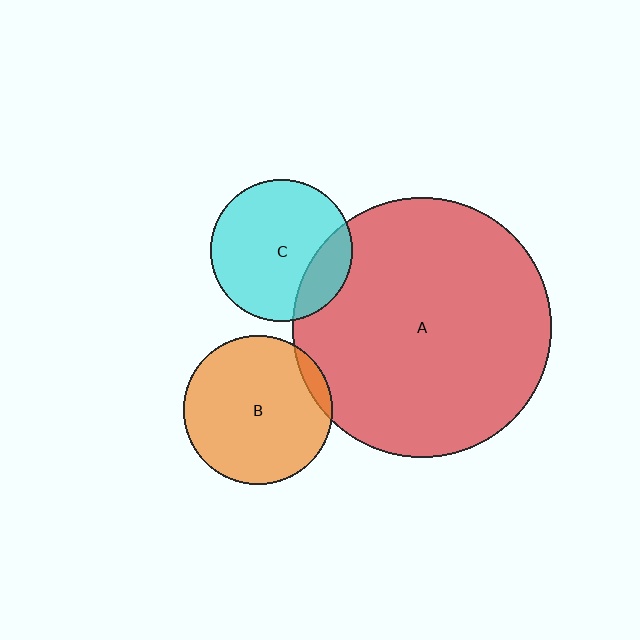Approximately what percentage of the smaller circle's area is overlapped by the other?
Approximately 20%.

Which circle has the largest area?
Circle A (red).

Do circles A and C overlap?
Yes.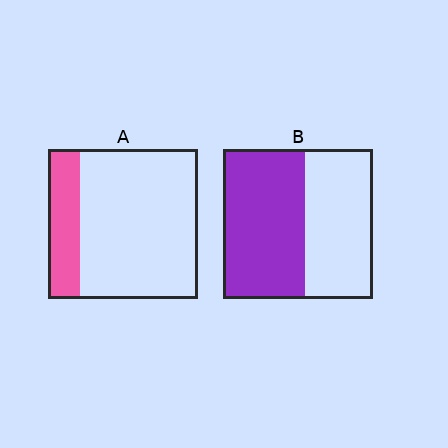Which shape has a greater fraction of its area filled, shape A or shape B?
Shape B.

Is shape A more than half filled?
No.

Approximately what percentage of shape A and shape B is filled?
A is approximately 20% and B is approximately 55%.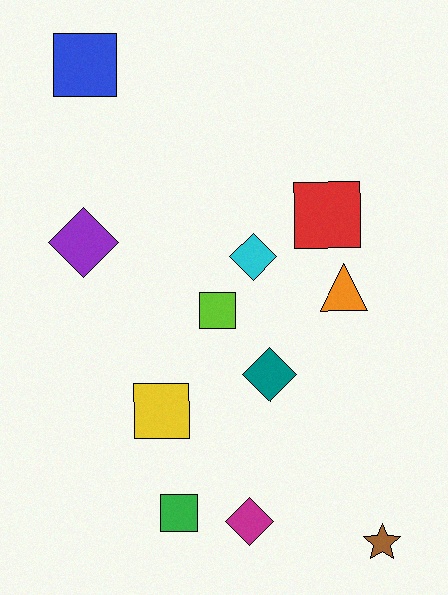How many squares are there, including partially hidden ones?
There are 5 squares.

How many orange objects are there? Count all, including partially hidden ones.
There is 1 orange object.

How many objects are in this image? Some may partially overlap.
There are 11 objects.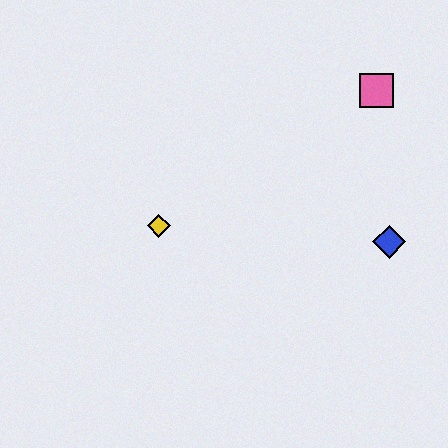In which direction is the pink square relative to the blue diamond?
The pink square is above the blue diamond.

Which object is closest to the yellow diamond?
The blue diamond is closest to the yellow diamond.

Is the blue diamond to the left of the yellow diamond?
No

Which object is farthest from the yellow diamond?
The pink square is farthest from the yellow diamond.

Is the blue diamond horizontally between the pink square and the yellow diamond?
No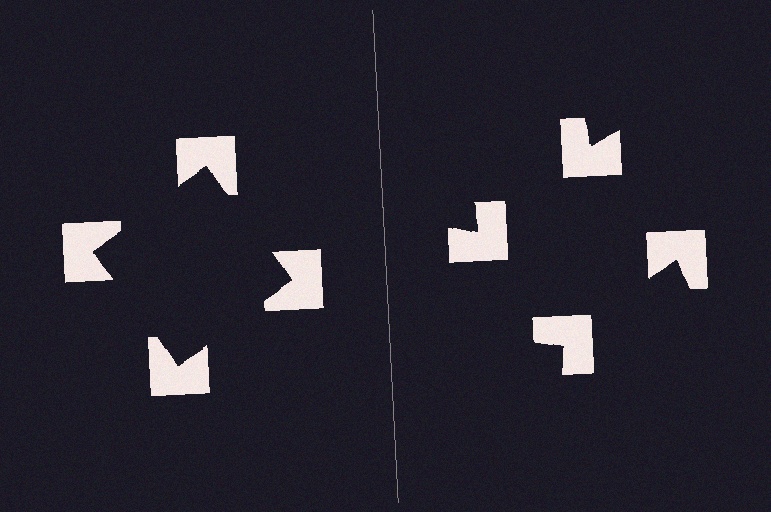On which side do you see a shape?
An illusory square appears on the left side. On the right side the wedge cuts are rotated, so no coherent shape forms.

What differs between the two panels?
The notched squares are positioned identically on both sides; only the wedge orientations differ. On the left they align to a square; on the right they are misaligned.